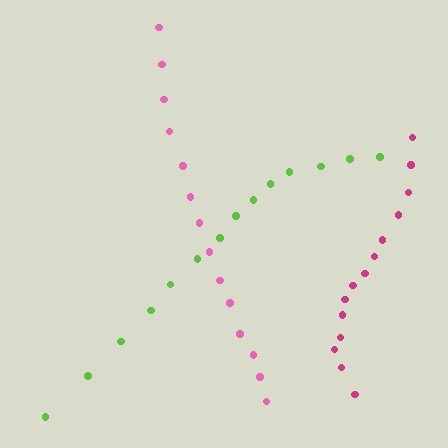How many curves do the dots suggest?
There are 3 distinct paths.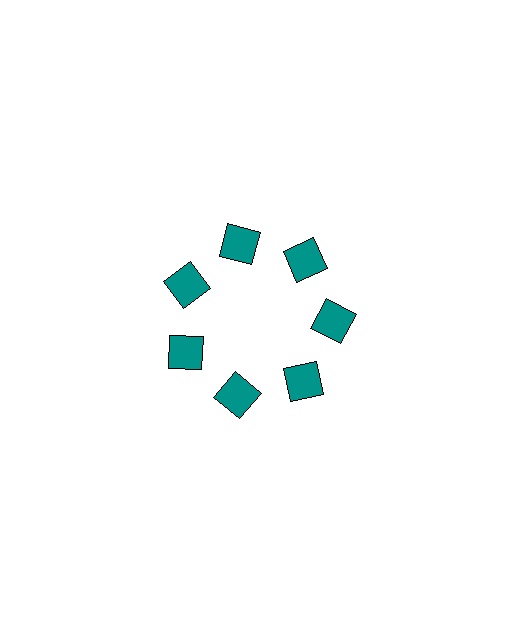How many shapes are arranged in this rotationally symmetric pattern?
There are 7 shapes, arranged in 7 groups of 1.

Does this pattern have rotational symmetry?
Yes, this pattern has 7-fold rotational symmetry. It looks the same after rotating 51 degrees around the center.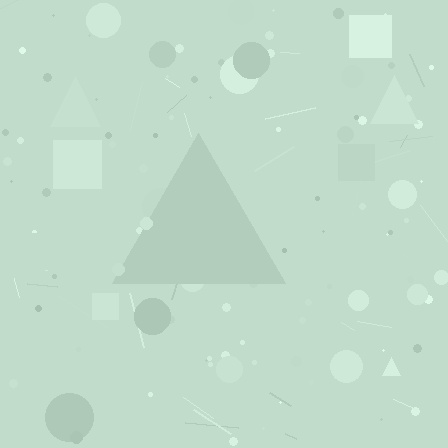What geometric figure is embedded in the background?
A triangle is embedded in the background.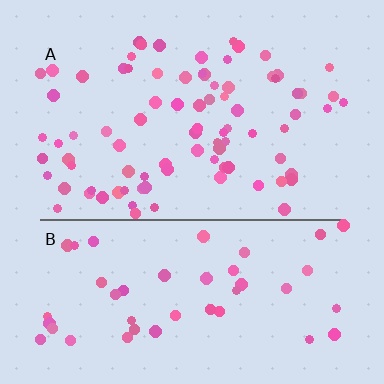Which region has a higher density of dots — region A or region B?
A (the top).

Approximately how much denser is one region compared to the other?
Approximately 1.8× — region A over region B.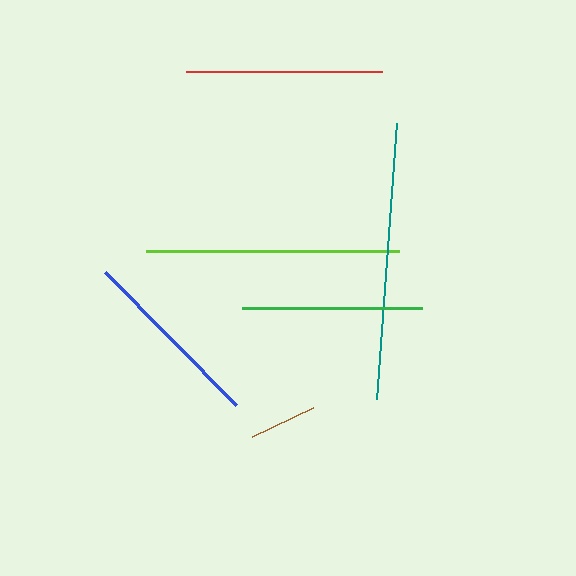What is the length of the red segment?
The red segment is approximately 196 pixels long.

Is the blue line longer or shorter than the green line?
The blue line is longer than the green line.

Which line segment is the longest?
The teal line is the longest at approximately 276 pixels.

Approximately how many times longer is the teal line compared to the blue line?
The teal line is approximately 1.5 times the length of the blue line.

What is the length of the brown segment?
The brown segment is approximately 68 pixels long.